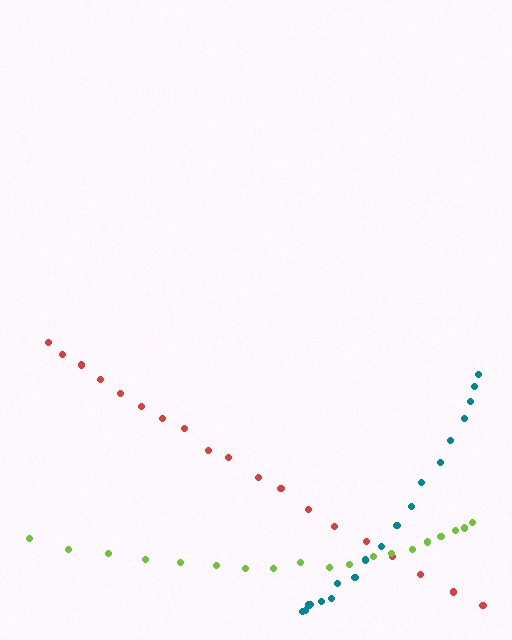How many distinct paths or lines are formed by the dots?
There are 3 distinct paths.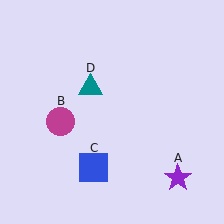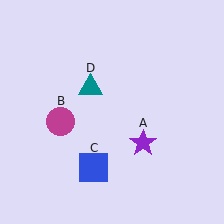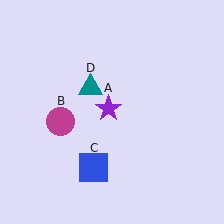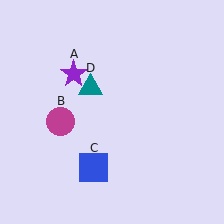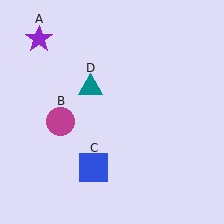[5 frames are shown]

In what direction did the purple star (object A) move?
The purple star (object A) moved up and to the left.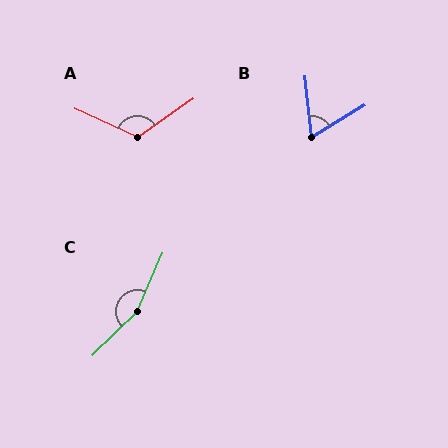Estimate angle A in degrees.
Approximately 121 degrees.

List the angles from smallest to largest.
B (65°), A (121°), C (158°).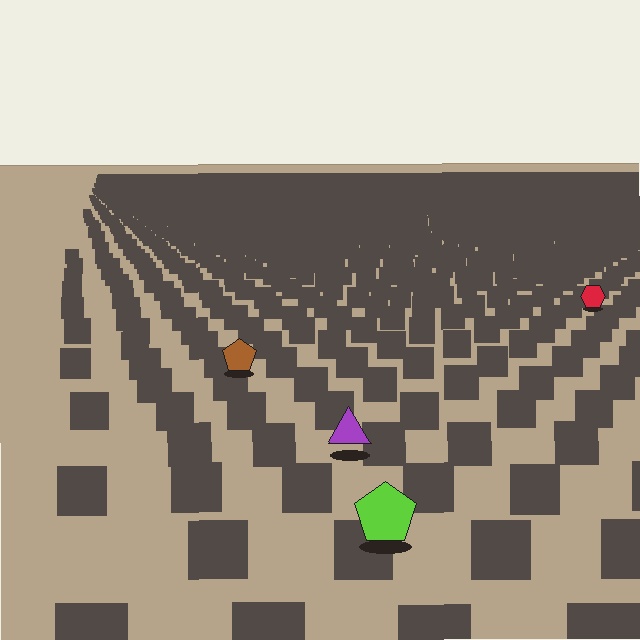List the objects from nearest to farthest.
From nearest to farthest: the lime pentagon, the purple triangle, the brown pentagon, the red hexagon.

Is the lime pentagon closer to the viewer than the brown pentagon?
Yes. The lime pentagon is closer — you can tell from the texture gradient: the ground texture is coarser near it.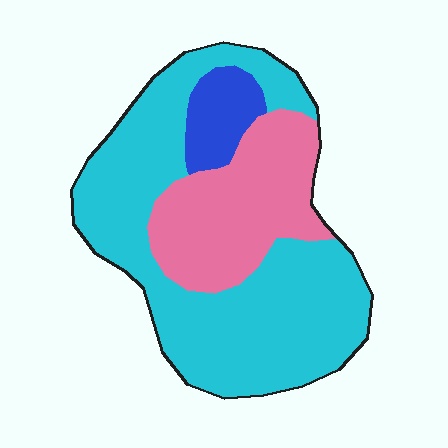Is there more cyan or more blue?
Cyan.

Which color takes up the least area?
Blue, at roughly 10%.